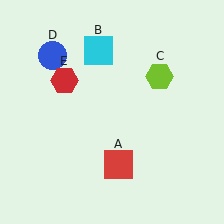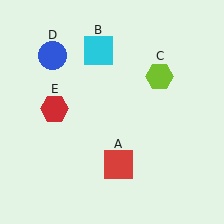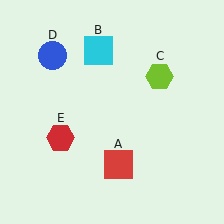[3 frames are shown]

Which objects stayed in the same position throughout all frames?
Red square (object A) and cyan square (object B) and lime hexagon (object C) and blue circle (object D) remained stationary.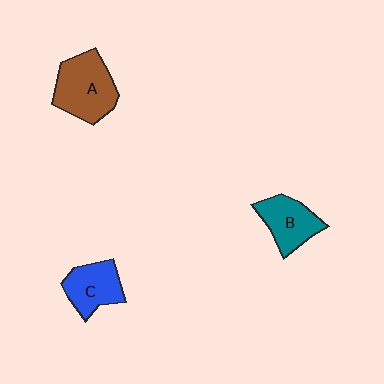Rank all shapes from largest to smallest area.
From largest to smallest: A (brown), B (teal), C (blue).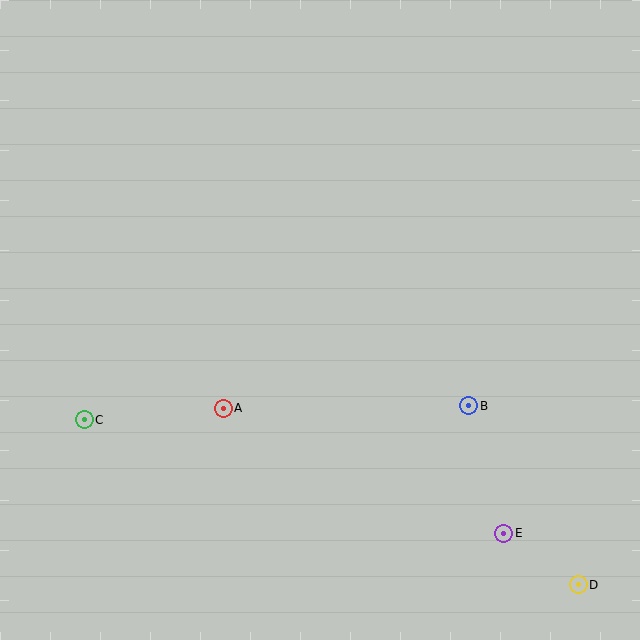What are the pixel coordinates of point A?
Point A is at (223, 408).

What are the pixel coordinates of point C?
Point C is at (84, 420).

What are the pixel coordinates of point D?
Point D is at (578, 585).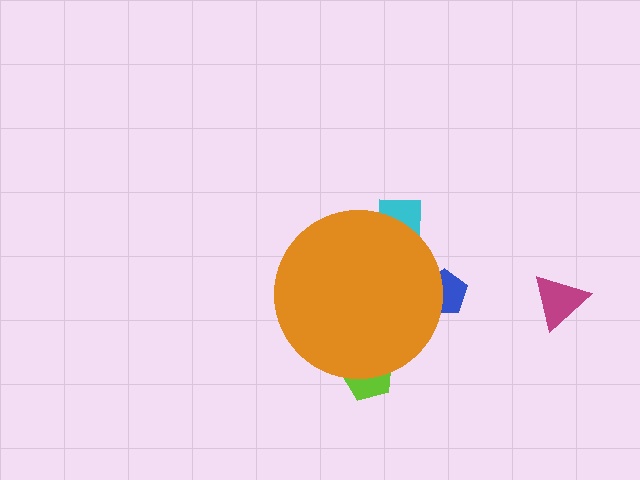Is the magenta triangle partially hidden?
No, the magenta triangle is fully visible.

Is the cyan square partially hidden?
Yes, the cyan square is partially hidden behind the orange circle.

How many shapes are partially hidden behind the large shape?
3 shapes are partially hidden.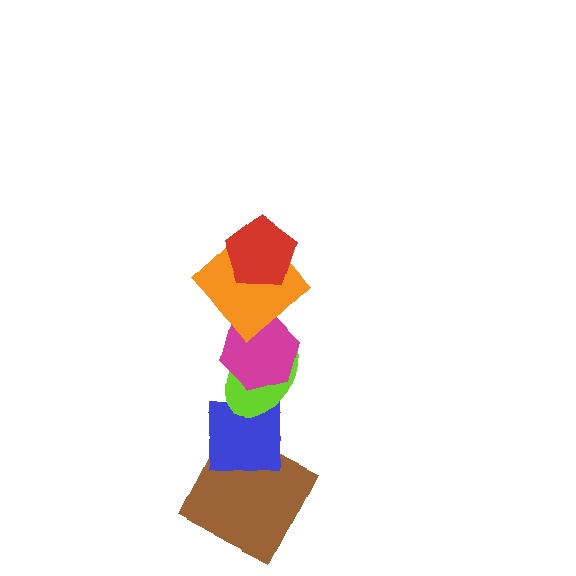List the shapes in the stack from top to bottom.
From top to bottom: the red pentagon, the orange diamond, the magenta hexagon, the lime ellipse, the blue square, the brown square.